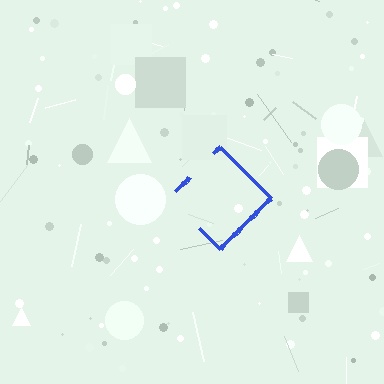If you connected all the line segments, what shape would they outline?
They would outline a diamond.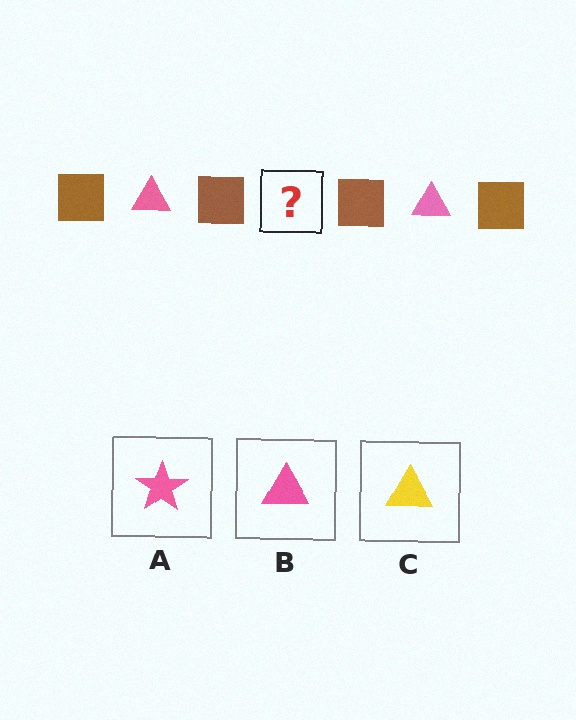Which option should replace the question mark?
Option B.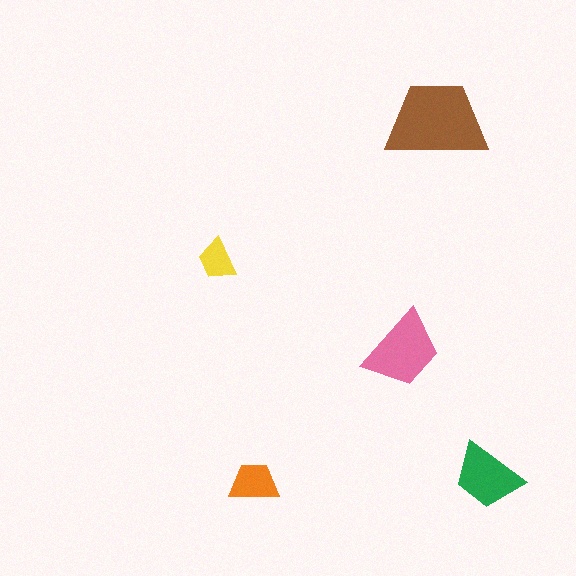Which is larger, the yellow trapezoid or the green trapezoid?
The green one.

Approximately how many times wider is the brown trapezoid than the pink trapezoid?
About 1.5 times wider.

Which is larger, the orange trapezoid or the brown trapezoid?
The brown one.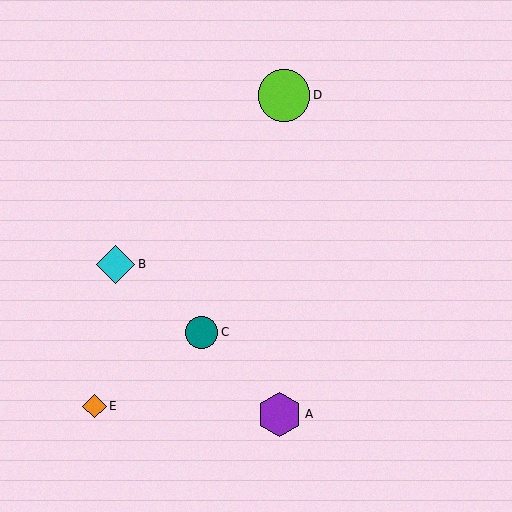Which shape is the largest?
The lime circle (labeled D) is the largest.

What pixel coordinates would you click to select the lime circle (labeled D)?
Click at (284, 95) to select the lime circle D.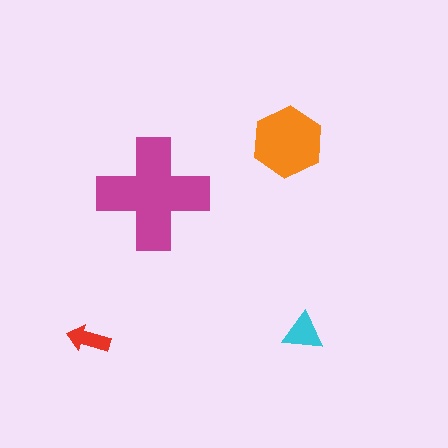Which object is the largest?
The magenta cross.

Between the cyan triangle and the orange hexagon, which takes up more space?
The orange hexagon.